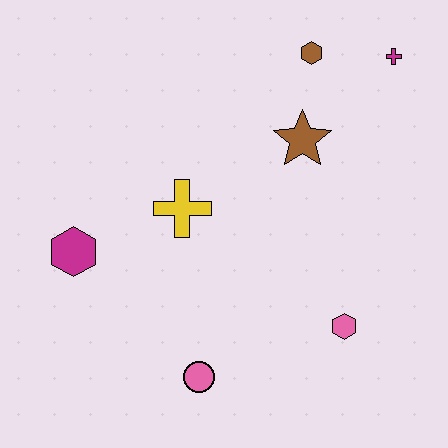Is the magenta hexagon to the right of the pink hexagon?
No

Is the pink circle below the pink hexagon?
Yes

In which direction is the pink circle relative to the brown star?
The pink circle is below the brown star.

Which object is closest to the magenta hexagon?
The yellow cross is closest to the magenta hexagon.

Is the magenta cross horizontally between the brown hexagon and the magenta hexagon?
No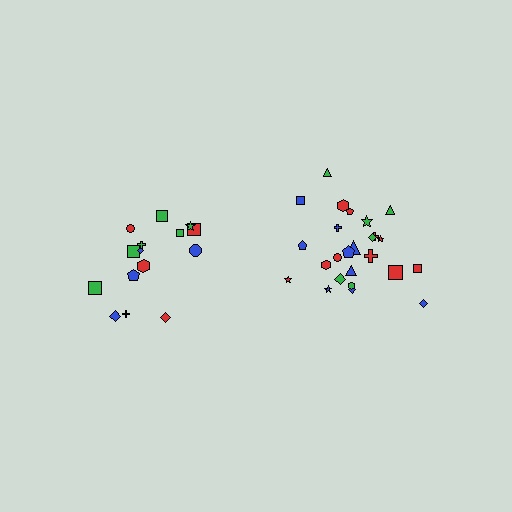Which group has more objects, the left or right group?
The right group.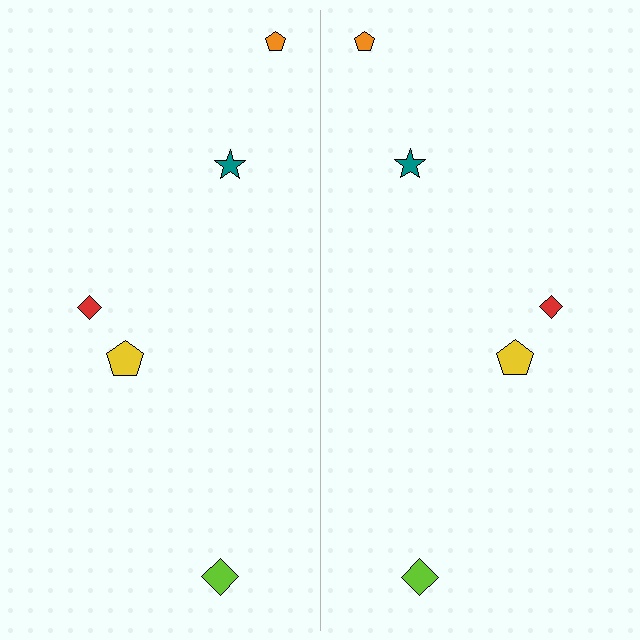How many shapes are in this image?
There are 10 shapes in this image.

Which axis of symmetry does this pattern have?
The pattern has a vertical axis of symmetry running through the center of the image.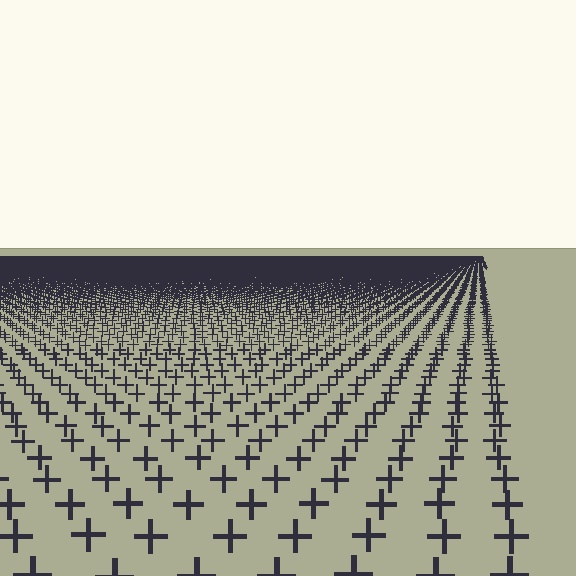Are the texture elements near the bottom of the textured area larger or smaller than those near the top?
Larger. Near the bottom, elements are closer to the viewer and appear at a bigger on-screen size.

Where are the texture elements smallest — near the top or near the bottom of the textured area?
Near the top.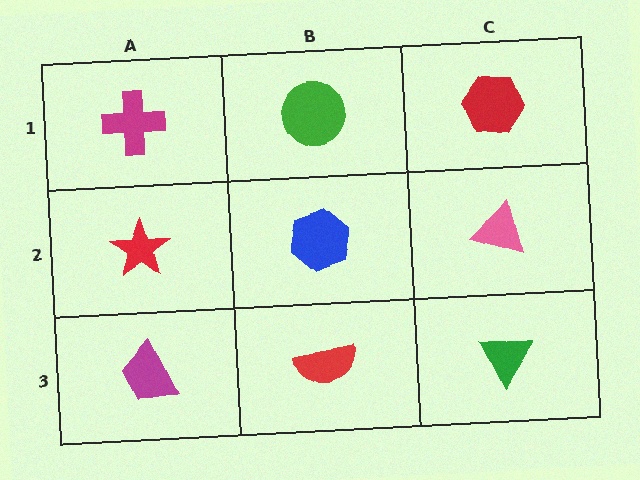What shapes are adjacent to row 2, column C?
A red hexagon (row 1, column C), a green triangle (row 3, column C), a blue hexagon (row 2, column B).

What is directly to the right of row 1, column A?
A green circle.